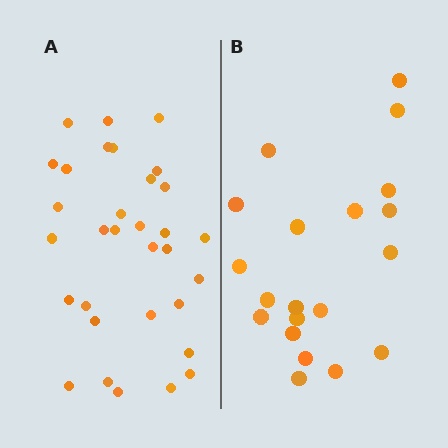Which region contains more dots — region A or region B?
Region A (the left region) has more dots.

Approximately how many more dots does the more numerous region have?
Region A has roughly 12 or so more dots than region B.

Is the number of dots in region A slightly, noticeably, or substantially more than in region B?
Region A has substantially more. The ratio is roughly 1.6 to 1.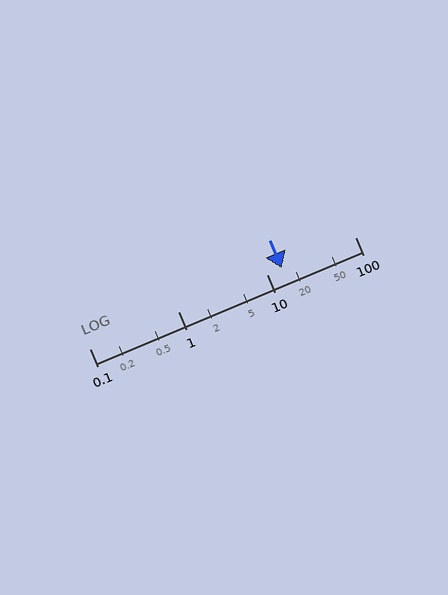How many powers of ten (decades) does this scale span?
The scale spans 3 decades, from 0.1 to 100.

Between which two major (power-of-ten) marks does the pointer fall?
The pointer is between 10 and 100.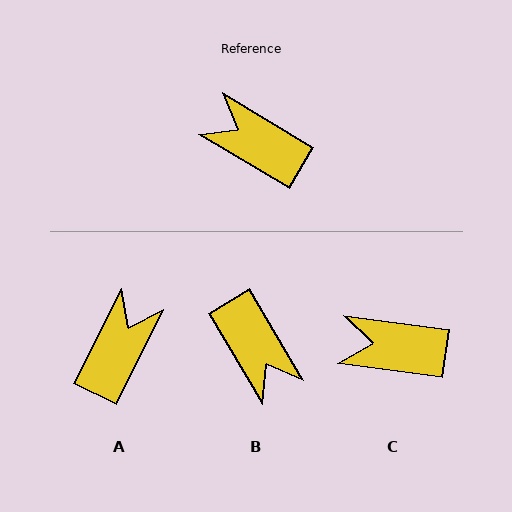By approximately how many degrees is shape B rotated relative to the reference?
Approximately 151 degrees counter-clockwise.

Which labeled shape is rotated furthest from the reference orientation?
B, about 151 degrees away.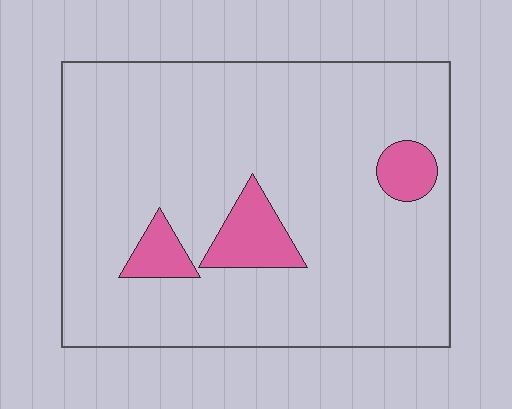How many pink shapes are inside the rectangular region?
3.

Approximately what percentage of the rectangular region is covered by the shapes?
Approximately 10%.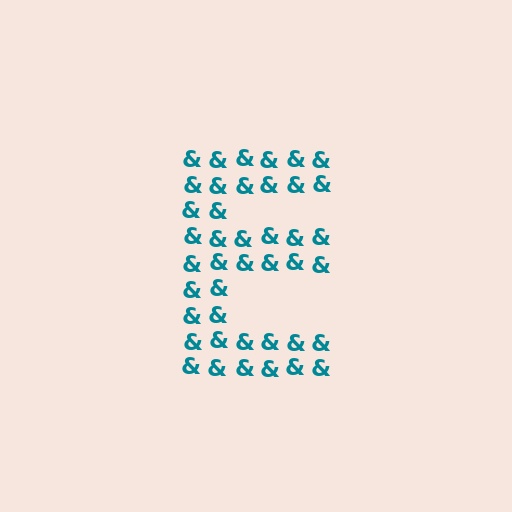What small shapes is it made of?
It is made of small ampersands.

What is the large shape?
The large shape is the letter E.